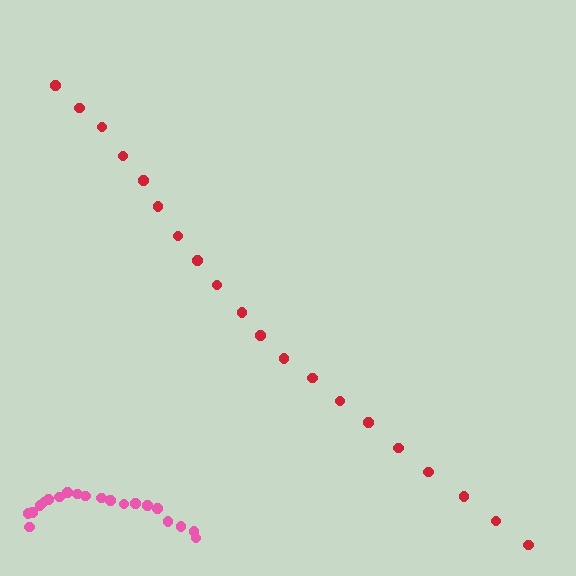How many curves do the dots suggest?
There are 2 distinct paths.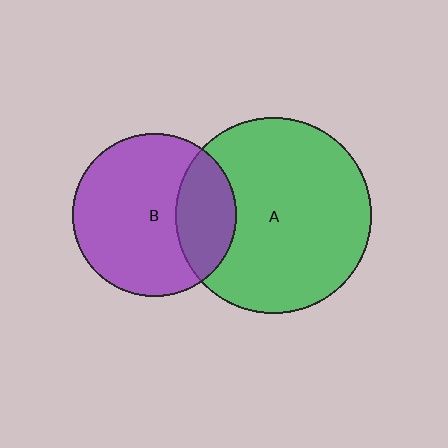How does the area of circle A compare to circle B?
Approximately 1.4 times.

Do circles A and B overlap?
Yes.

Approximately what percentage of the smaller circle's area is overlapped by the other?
Approximately 25%.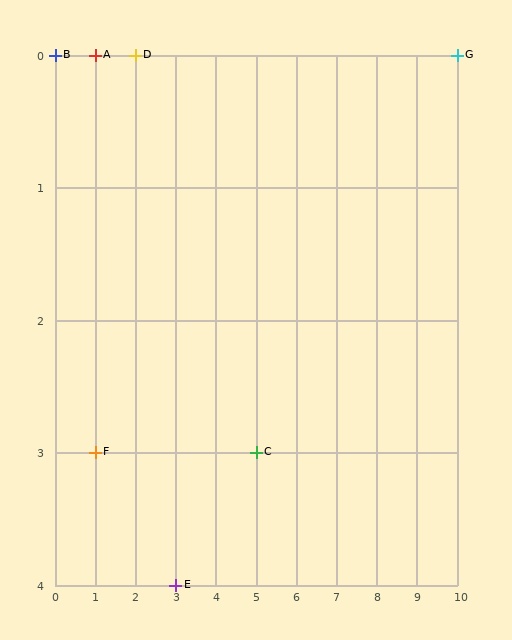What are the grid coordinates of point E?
Point E is at grid coordinates (3, 4).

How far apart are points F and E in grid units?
Points F and E are 2 columns and 1 row apart (about 2.2 grid units diagonally).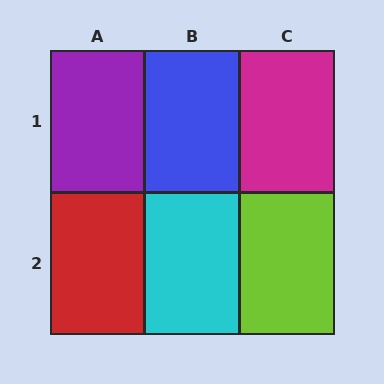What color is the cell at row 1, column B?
Blue.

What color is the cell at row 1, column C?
Magenta.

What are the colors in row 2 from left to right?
Red, cyan, lime.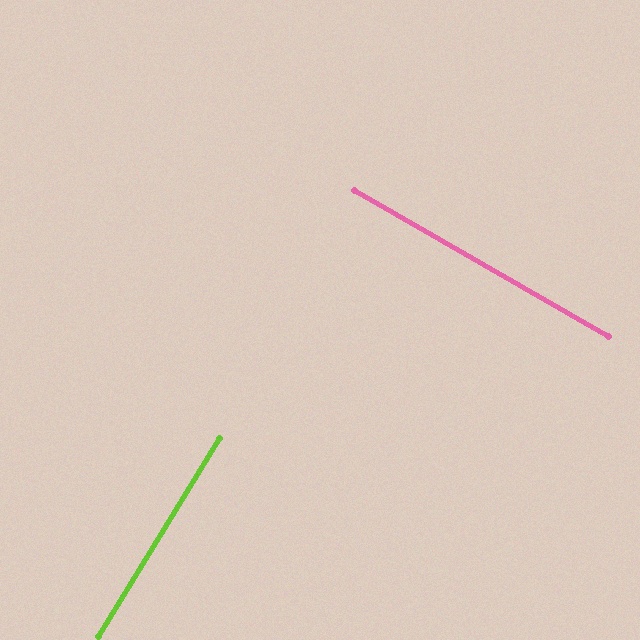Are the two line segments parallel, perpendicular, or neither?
Perpendicular — they meet at approximately 88°.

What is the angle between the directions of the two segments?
Approximately 88 degrees.